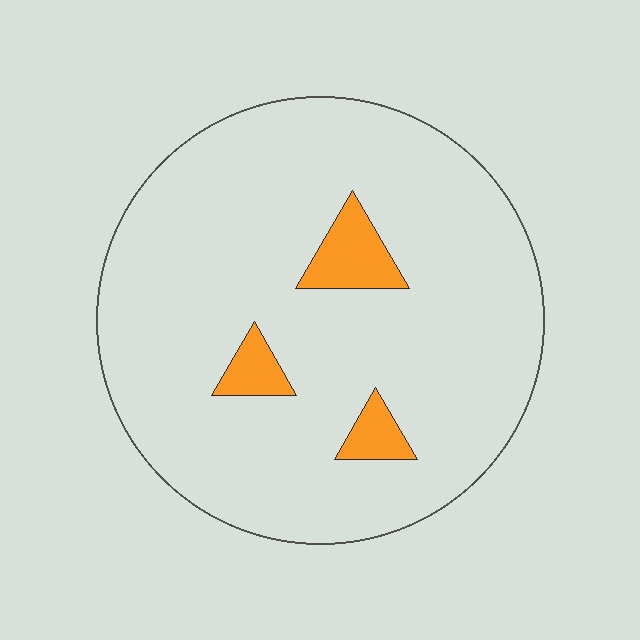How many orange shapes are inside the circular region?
3.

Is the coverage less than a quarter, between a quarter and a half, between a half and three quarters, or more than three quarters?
Less than a quarter.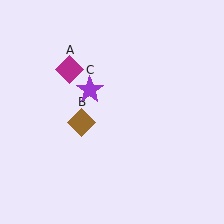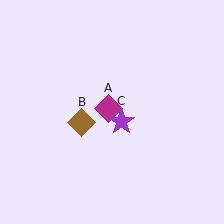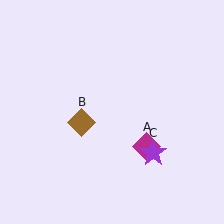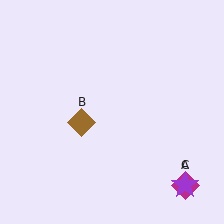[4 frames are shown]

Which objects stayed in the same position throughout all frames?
Brown diamond (object B) remained stationary.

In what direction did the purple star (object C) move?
The purple star (object C) moved down and to the right.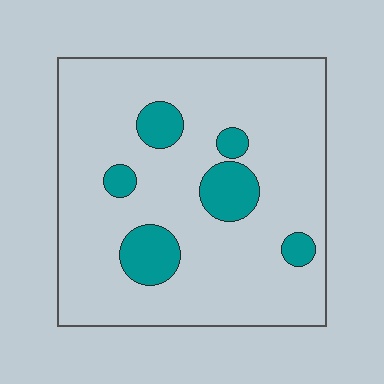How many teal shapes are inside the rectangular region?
6.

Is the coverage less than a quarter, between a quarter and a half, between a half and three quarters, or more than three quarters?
Less than a quarter.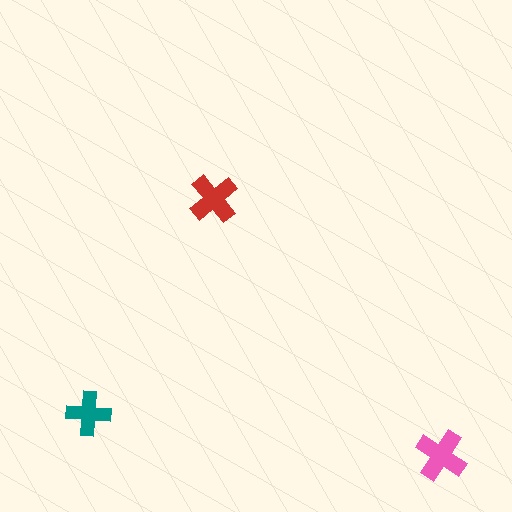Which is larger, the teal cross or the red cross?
The red one.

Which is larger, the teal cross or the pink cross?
The pink one.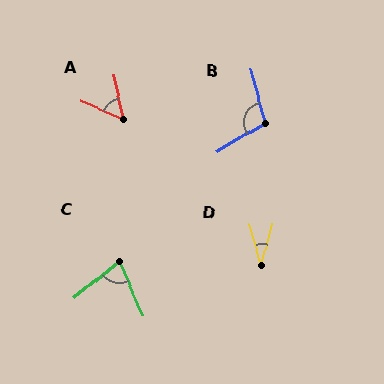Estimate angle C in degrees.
Approximately 74 degrees.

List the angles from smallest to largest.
D (30°), A (54°), C (74°), B (105°).